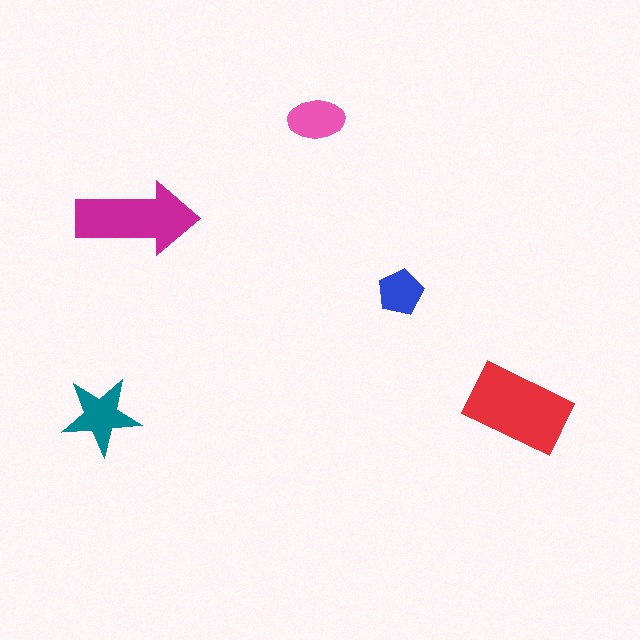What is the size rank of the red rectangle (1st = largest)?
1st.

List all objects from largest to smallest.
The red rectangle, the magenta arrow, the teal star, the pink ellipse, the blue pentagon.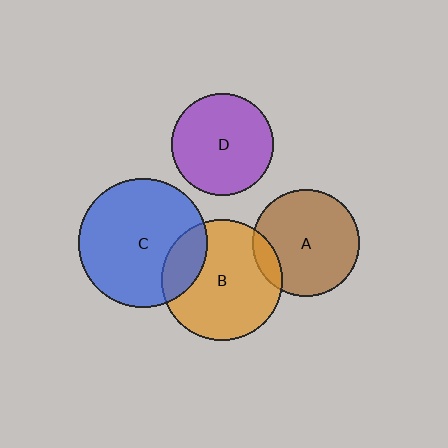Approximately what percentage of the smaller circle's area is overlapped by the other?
Approximately 10%.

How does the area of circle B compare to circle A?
Approximately 1.3 times.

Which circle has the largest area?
Circle C (blue).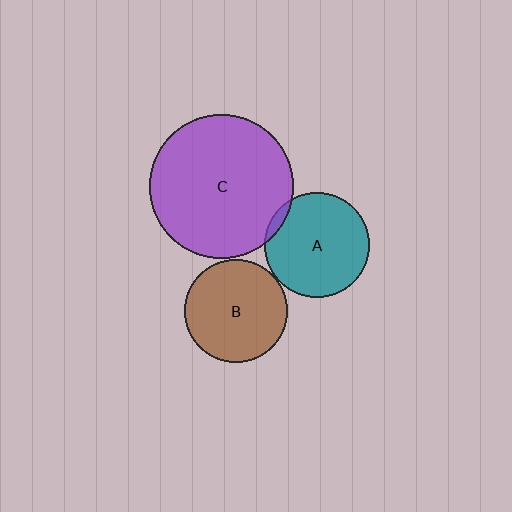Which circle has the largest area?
Circle C (purple).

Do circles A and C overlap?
Yes.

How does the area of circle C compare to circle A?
Approximately 1.9 times.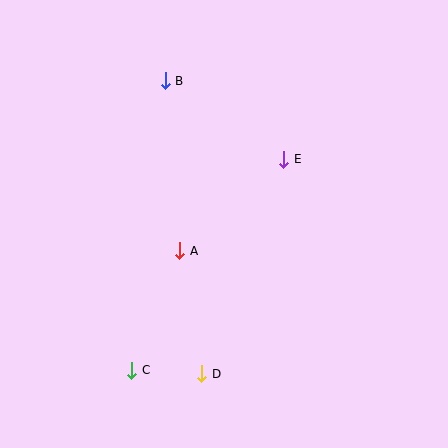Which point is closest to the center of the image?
Point A at (180, 251) is closest to the center.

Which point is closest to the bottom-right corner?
Point D is closest to the bottom-right corner.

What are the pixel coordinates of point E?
Point E is at (284, 159).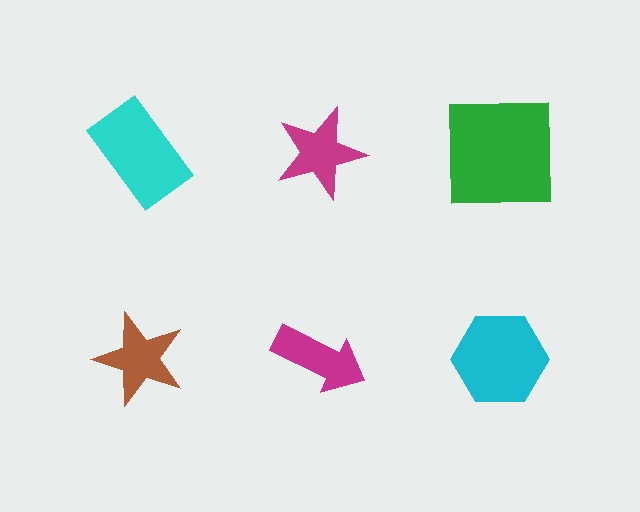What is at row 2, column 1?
A brown star.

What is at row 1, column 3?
A green square.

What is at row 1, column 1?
A cyan rectangle.